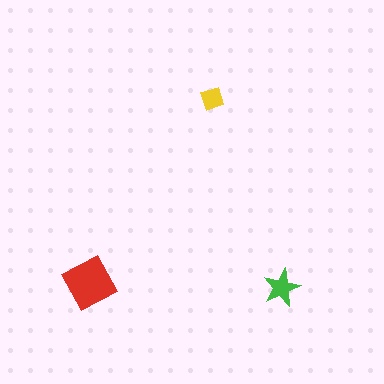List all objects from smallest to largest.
The yellow diamond, the green star, the red square.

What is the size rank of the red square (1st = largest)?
1st.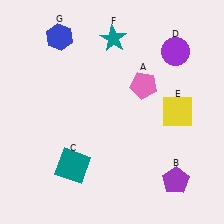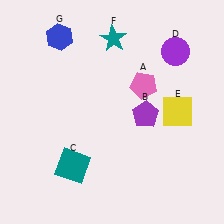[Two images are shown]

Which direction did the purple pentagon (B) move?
The purple pentagon (B) moved up.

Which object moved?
The purple pentagon (B) moved up.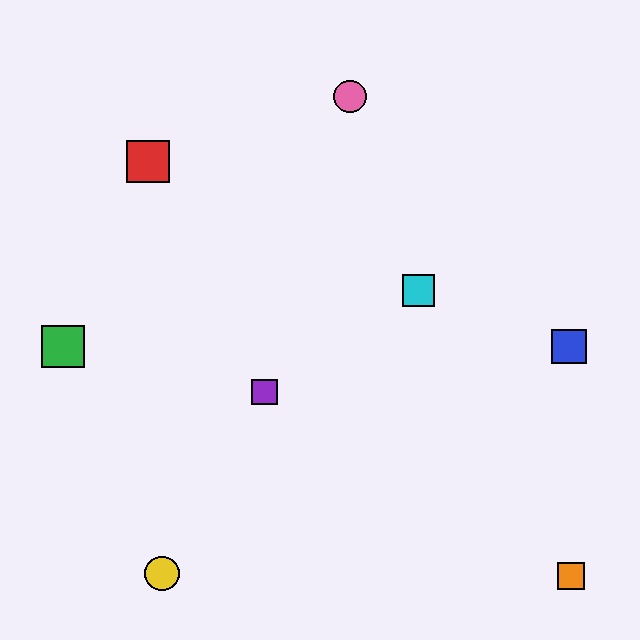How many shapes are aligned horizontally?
2 shapes (the blue square, the green square) are aligned horizontally.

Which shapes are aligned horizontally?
The blue square, the green square are aligned horizontally.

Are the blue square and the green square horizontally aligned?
Yes, both are at y≈346.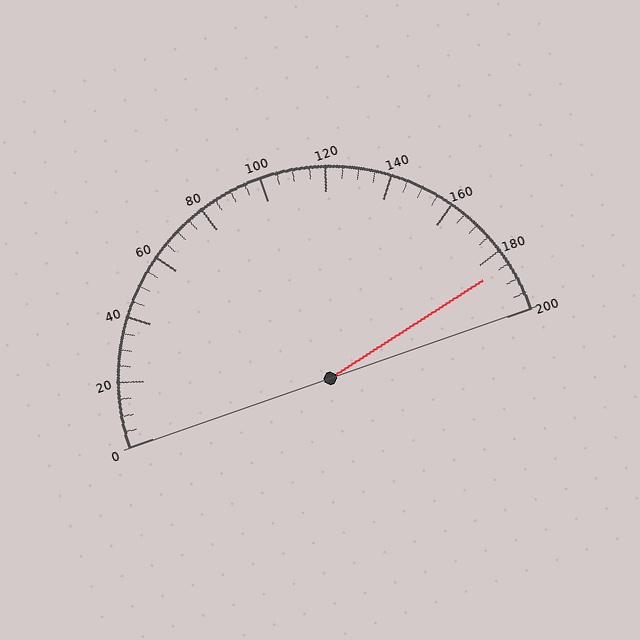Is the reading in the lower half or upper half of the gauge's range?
The reading is in the upper half of the range (0 to 200).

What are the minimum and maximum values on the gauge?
The gauge ranges from 0 to 200.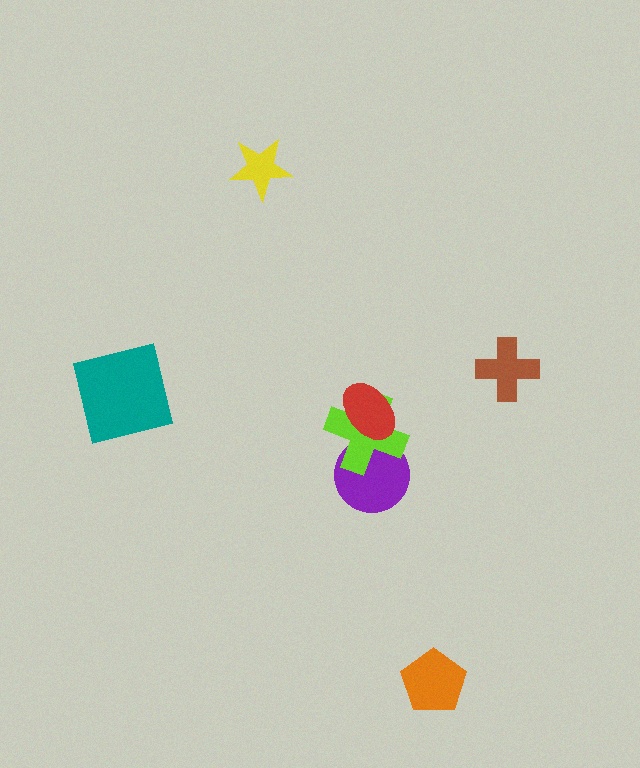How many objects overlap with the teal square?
0 objects overlap with the teal square.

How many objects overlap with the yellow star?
0 objects overlap with the yellow star.